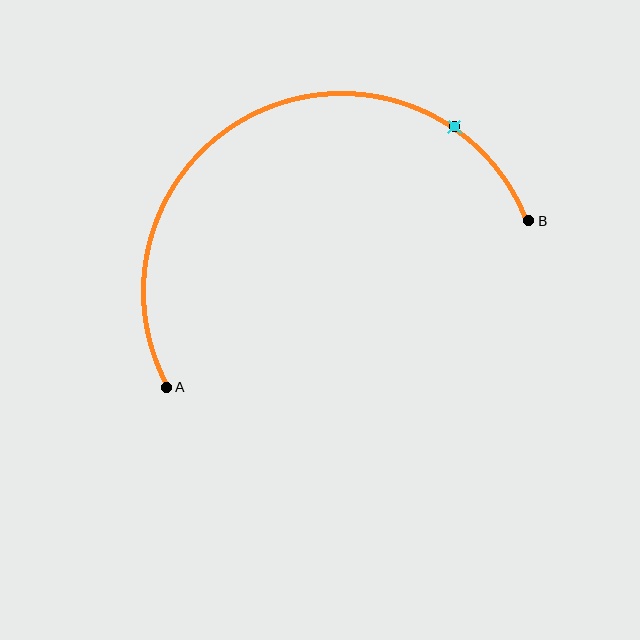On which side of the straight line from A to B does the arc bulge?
The arc bulges above the straight line connecting A and B.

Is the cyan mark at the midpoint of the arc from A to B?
No. The cyan mark lies on the arc but is closer to endpoint B. The arc midpoint would be at the point on the curve equidistant along the arc from both A and B.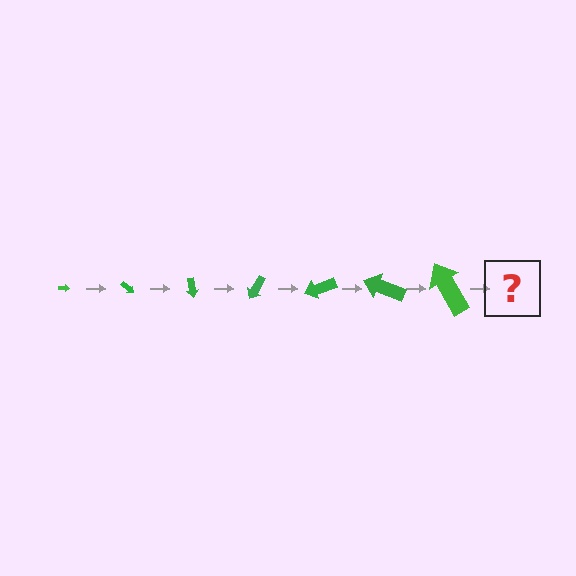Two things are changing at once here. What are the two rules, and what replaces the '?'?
The two rules are that the arrow grows larger each step and it rotates 40 degrees each step. The '?' should be an arrow, larger than the previous one and rotated 280 degrees from the start.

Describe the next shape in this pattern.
It should be an arrow, larger than the previous one and rotated 280 degrees from the start.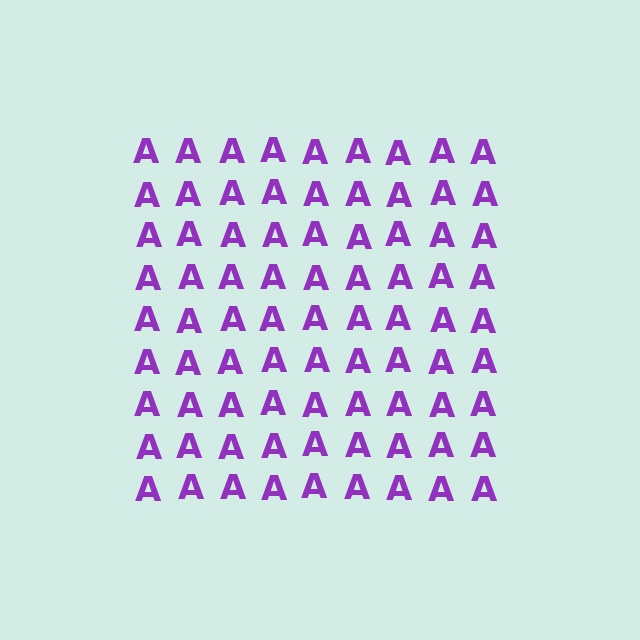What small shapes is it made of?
It is made of small letter A's.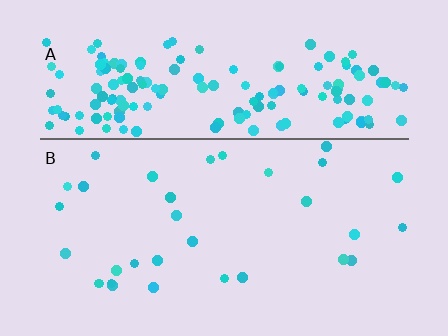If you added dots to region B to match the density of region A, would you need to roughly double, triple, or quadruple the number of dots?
Approximately quadruple.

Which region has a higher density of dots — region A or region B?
A (the top).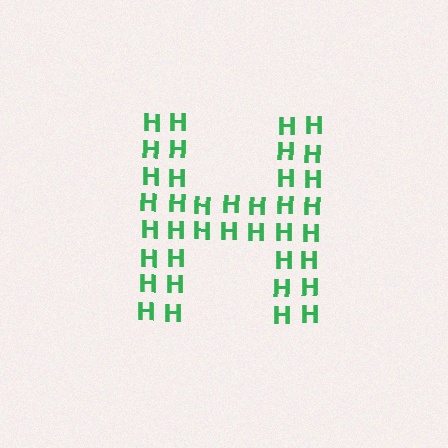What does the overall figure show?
The overall figure shows the letter H.